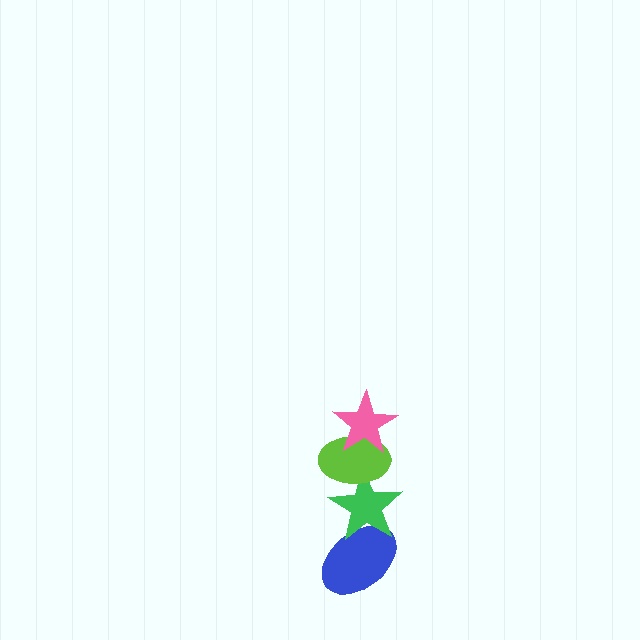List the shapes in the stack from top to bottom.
From top to bottom: the pink star, the lime ellipse, the green star, the blue ellipse.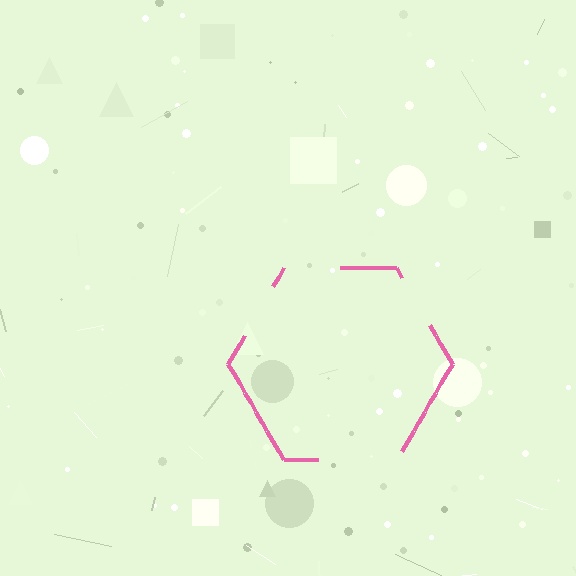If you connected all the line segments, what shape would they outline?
They would outline a hexagon.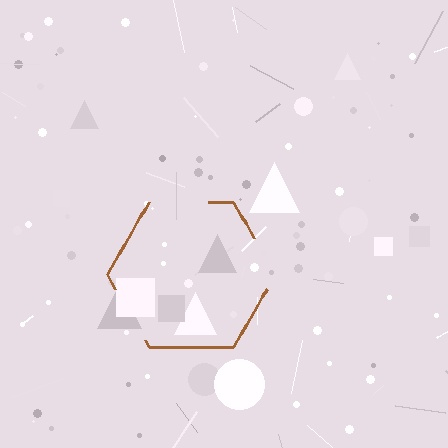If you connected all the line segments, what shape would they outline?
They would outline a hexagon.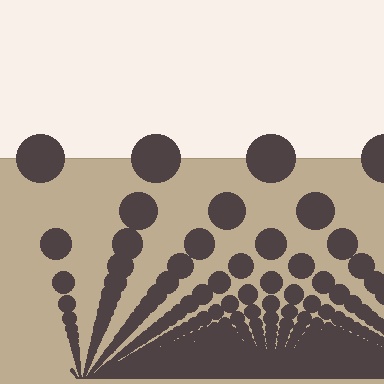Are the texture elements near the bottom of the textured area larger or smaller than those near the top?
Smaller. The gradient is inverted — elements near the bottom are smaller and denser.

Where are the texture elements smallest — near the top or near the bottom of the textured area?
Near the bottom.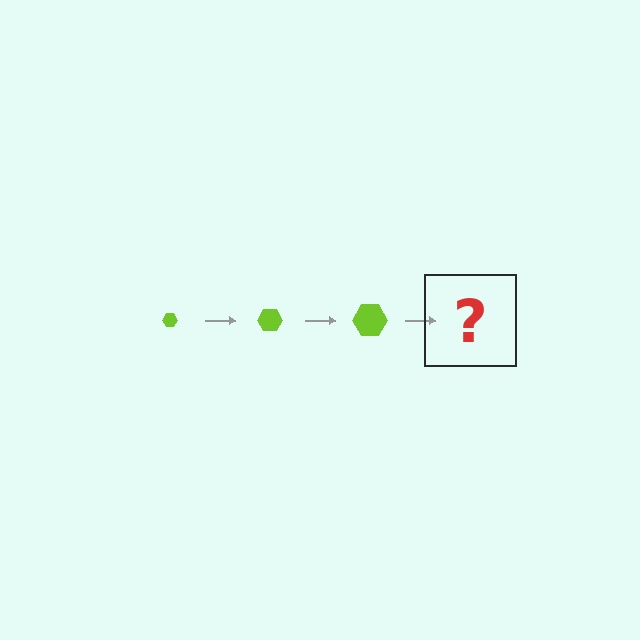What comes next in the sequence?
The next element should be a lime hexagon, larger than the previous one.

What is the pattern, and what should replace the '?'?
The pattern is that the hexagon gets progressively larger each step. The '?' should be a lime hexagon, larger than the previous one.